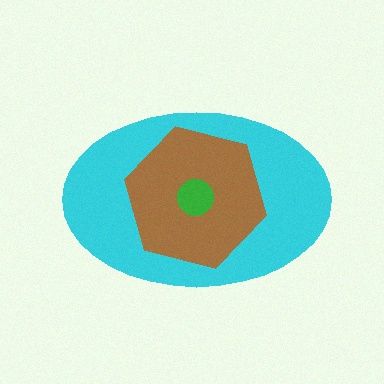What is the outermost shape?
The cyan ellipse.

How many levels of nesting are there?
3.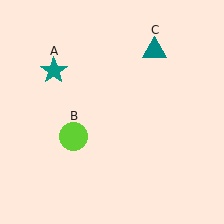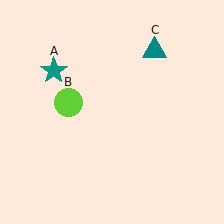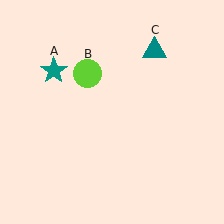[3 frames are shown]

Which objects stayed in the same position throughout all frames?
Teal star (object A) and teal triangle (object C) remained stationary.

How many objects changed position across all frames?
1 object changed position: lime circle (object B).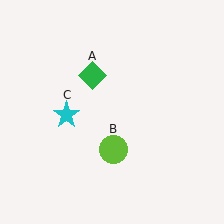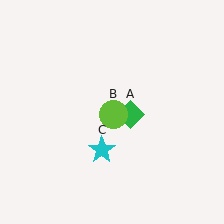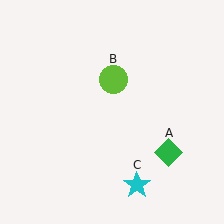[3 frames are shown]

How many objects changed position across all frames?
3 objects changed position: green diamond (object A), lime circle (object B), cyan star (object C).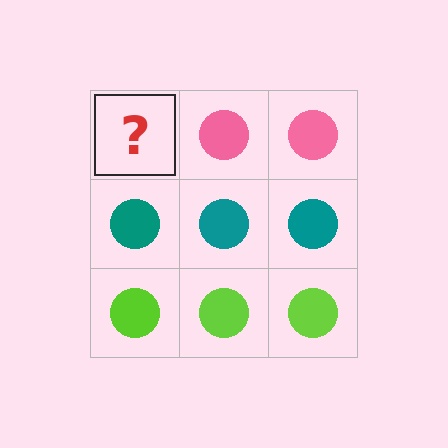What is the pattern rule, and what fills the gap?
The rule is that each row has a consistent color. The gap should be filled with a pink circle.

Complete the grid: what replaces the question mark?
The question mark should be replaced with a pink circle.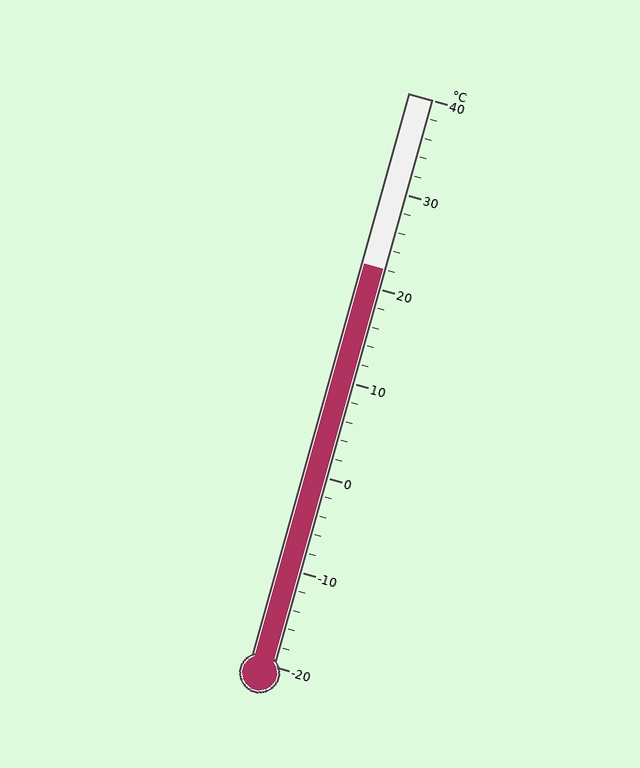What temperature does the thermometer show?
The thermometer shows approximately 22°C.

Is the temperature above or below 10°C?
The temperature is above 10°C.